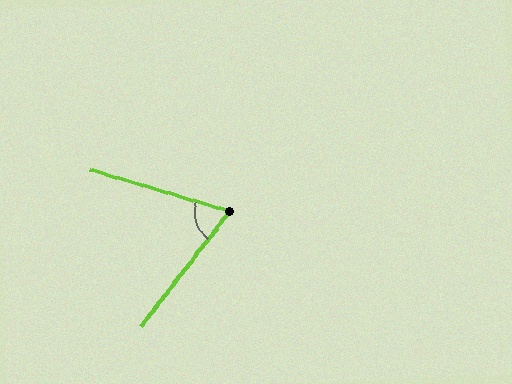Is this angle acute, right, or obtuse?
It is acute.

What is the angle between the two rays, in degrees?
Approximately 69 degrees.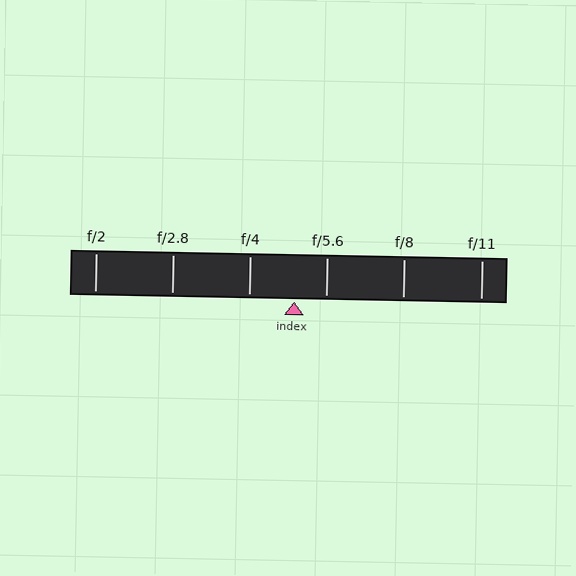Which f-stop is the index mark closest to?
The index mark is closest to f/5.6.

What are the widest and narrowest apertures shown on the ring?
The widest aperture shown is f/2 and the narrowest is f/11.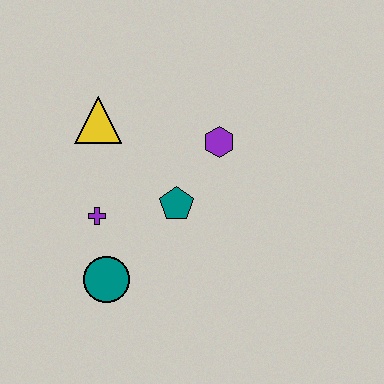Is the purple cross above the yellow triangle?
No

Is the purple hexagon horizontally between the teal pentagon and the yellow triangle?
No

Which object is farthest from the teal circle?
The purple hexagon is farthest from the teal circle.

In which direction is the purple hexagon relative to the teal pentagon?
The purple hexagon is above the teal pentagon.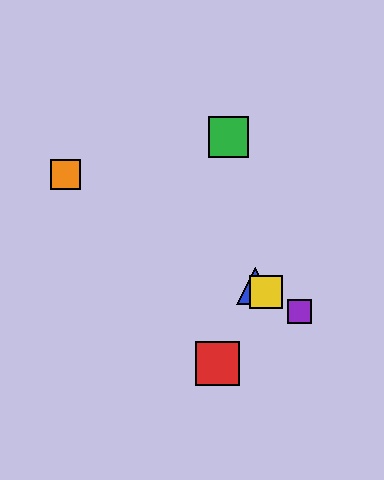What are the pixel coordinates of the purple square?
The purple square is at (299, 312).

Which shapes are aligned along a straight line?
The blue triangle, the yellow square, the purple square, the orange square are aligned along a straight line.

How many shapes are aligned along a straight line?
4 shapes (the blue triangle, the yellow square, the purple square, the orange square) are aligned along a straight line.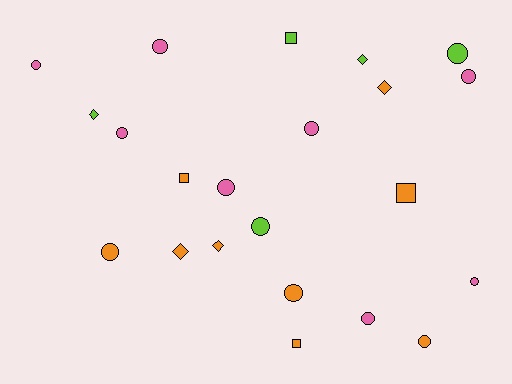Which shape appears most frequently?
Circle, with 13 objects.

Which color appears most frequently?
Orange, with 9 objects.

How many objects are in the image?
There are 22 objects.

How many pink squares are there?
There are no pink squares.